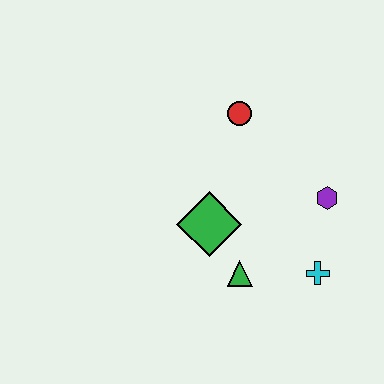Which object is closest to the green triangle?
The green diamond is closest to the green triangle.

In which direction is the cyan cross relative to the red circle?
The cyan cross is below the red circle.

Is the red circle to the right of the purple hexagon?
No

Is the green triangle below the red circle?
Yes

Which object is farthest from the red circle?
The cyan cross is farthest from the red circle.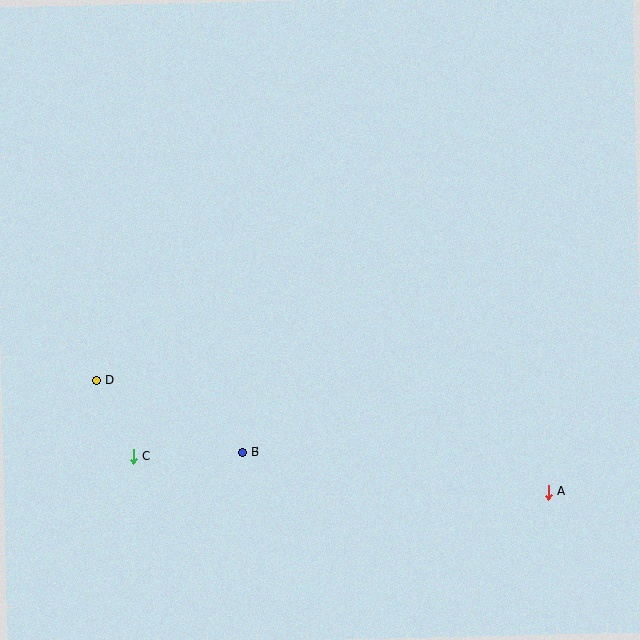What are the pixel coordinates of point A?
Point A is at (548, 492).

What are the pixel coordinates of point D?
Point D is at (97, 380).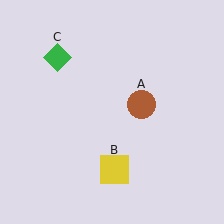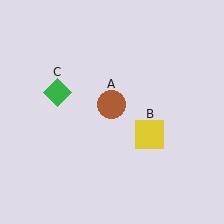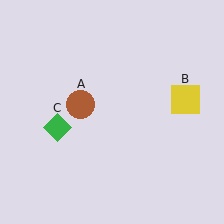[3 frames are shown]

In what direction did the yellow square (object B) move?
The yellow square (object B) moved up and to the right.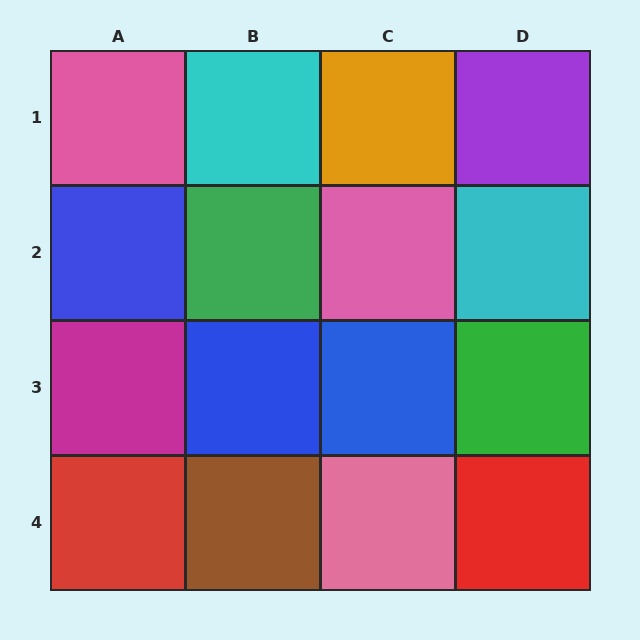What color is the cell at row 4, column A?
Red.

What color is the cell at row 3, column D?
Green.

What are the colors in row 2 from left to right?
Blue, green, pink, cyan.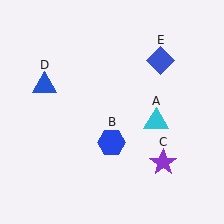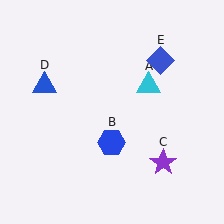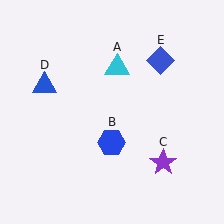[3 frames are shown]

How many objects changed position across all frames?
1 object changed position: cyan triangle (object A).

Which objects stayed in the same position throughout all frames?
Blue hexagon (object B) and purple star (object C) and blue triangle (object D) and blue diamond (object E) remained stationary.